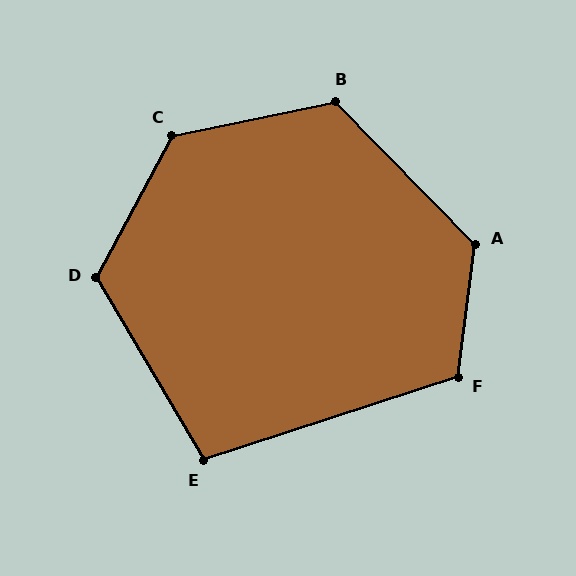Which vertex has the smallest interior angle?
E, at approximately 102 degrees.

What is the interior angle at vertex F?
Approximately 115 degrees (obtuse).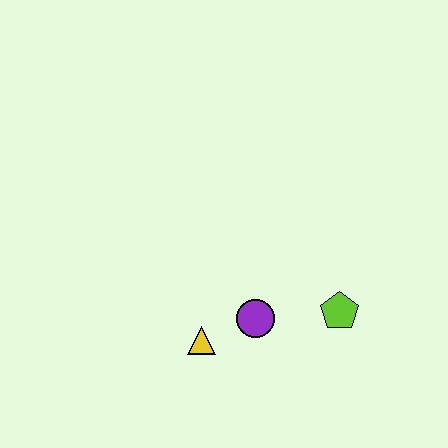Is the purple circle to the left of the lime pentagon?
Yes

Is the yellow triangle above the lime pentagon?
No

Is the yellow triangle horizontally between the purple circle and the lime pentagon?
No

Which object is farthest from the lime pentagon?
The yellow triangle is farthest from the lime pentagon.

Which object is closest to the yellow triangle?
The purple circle is closest to the yellow triangle.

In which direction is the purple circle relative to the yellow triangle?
The purple circle is to the right of the yellow triangle.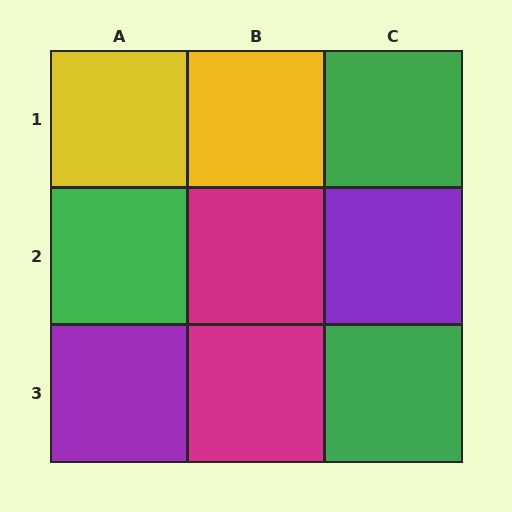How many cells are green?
3 cells are green.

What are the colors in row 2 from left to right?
Green, magenta, purple.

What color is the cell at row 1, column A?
Yellow.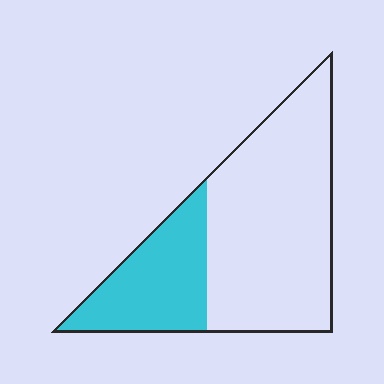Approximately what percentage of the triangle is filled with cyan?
Approximately 30%.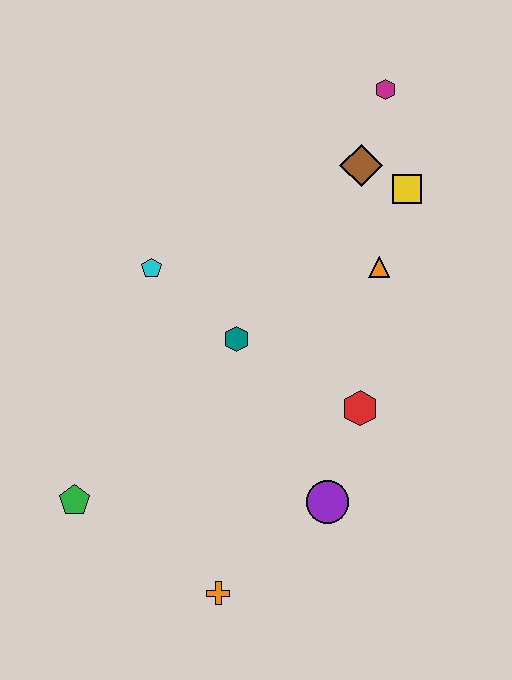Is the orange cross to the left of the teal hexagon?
Yes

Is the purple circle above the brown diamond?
No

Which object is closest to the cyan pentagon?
The teal hexagon is closest to the cyan pentagon.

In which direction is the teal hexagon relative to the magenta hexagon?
The teal hexagon is below the magenta hexagon.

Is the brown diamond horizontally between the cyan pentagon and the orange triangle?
Yes